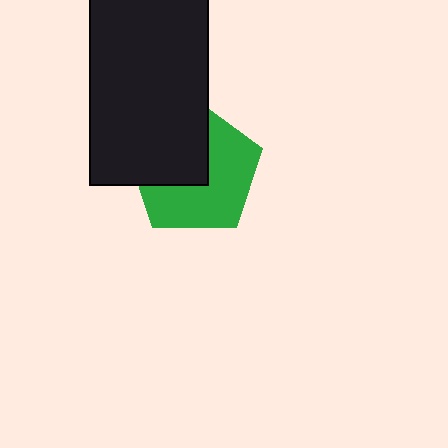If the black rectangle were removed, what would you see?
You would see the complete green pentagon.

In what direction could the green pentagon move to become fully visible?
The green pentagon could move toward the lower-right. That would shift it out from behind the black rectangle entirely.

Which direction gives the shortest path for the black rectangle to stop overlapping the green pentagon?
Moving toward the upper-left gives the shortest separation.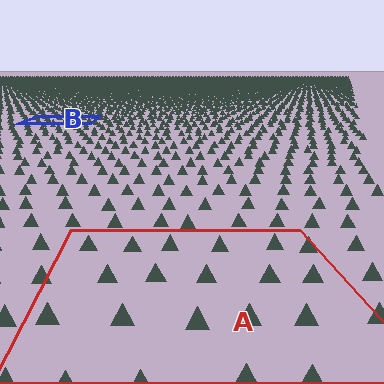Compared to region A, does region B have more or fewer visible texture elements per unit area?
Region B has more texture elements per unit area — they are packed more densely because it is farther away.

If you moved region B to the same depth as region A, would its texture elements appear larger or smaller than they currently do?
They would appear larger. At a closer depth, the same texture elements are projected at a bigger on-screen size.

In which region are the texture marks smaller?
The texture marks are smaller in region B, because it is farther away.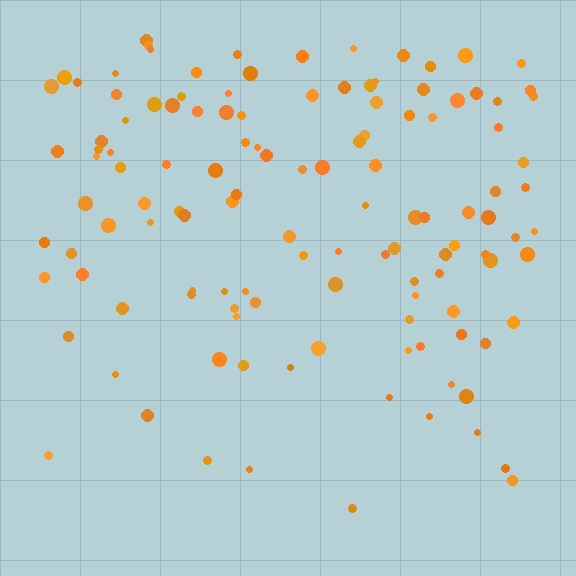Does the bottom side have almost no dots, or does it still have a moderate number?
Still a moderate number, just noticeably fewer than the top.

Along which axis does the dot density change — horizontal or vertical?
Vertical.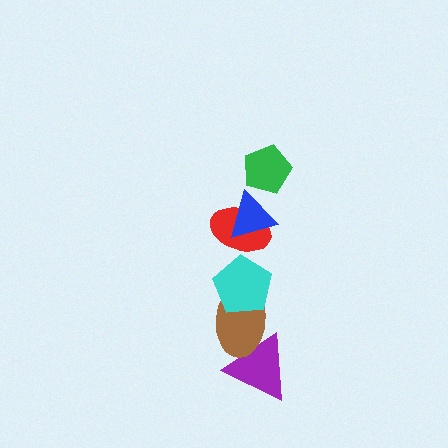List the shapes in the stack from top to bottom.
From top to bottom: the green pentagon, the blue triangle, the red ellipse, the cyan pentagon, the brown ellipse, the purple triangle.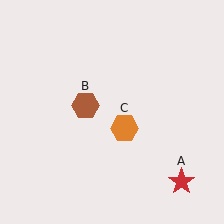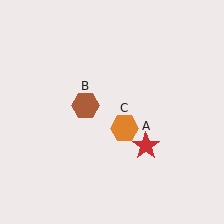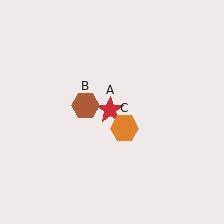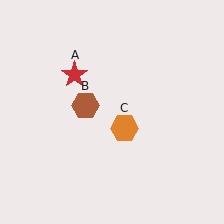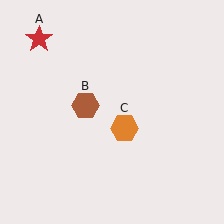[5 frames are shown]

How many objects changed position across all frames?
1 object changed position: red star (object A).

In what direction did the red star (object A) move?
The red star (object A) moved up and to the left.